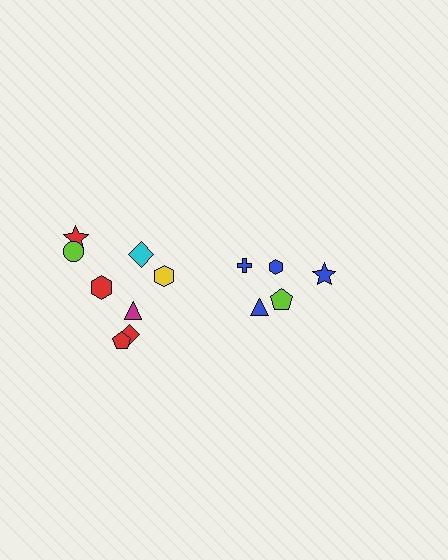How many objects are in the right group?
There are 5 objects.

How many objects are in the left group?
There are 8 objects.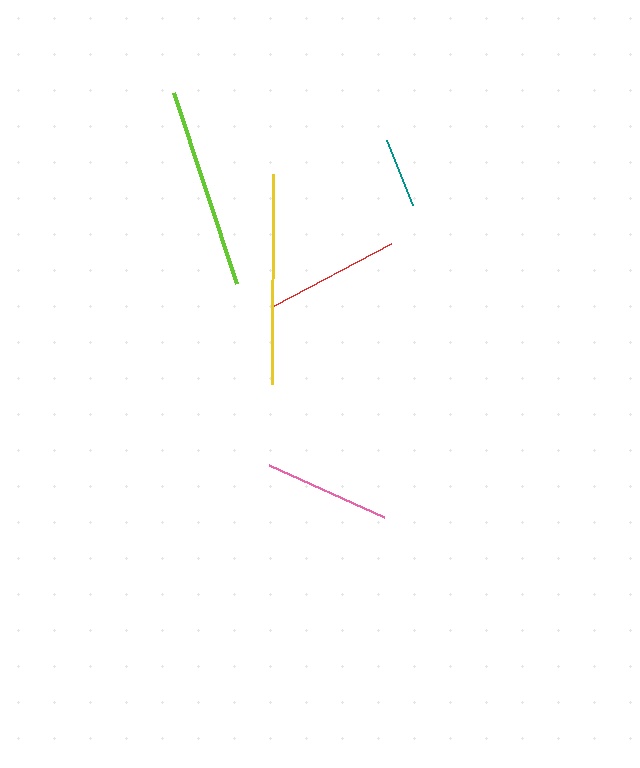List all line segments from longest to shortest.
From longest to shortest: yellow, lime, red, pink, teal.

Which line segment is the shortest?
The teal line is the shortest at approximately 70 pixels.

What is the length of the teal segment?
The teal segment is approximately 70 pixels long.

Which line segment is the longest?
The yellow line is the longest at approximately 210 pixels.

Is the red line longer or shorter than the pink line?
The red line is longer than the pink line.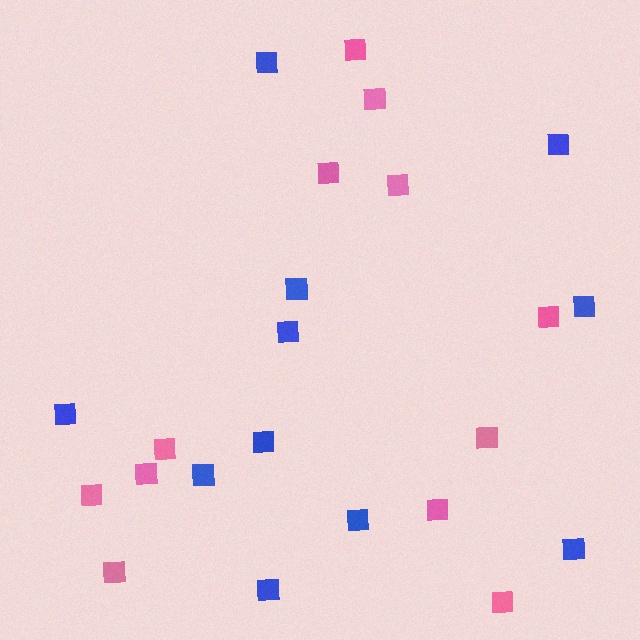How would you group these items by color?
There are 2 groups: one group of pink squares (12) and one group of blue squares (11).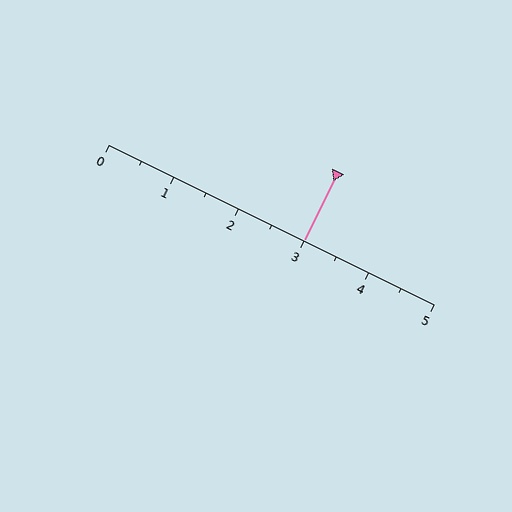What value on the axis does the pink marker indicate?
The marker indicates approximately 3.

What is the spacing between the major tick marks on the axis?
The major ticks are spaced 1 apart.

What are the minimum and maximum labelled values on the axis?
The axis runs from 0 to 5.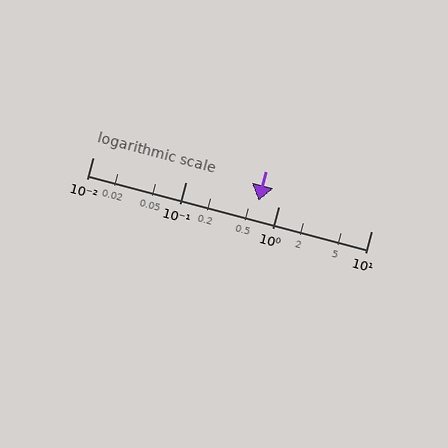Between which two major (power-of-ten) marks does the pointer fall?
The pointer is between 0.1 and 1.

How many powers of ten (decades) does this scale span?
The scale spans 3 decades, from 0.01 to 10.